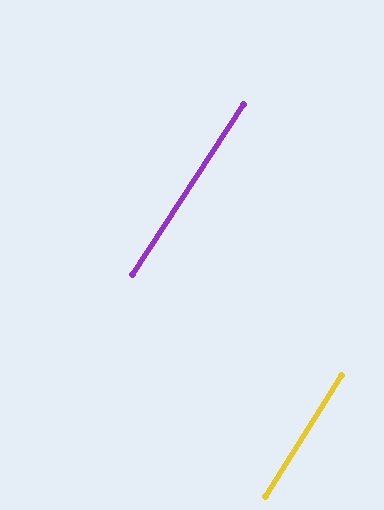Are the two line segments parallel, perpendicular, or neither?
Parallel — their directions differ by only 1.1°.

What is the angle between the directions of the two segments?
Approximately 1 degree.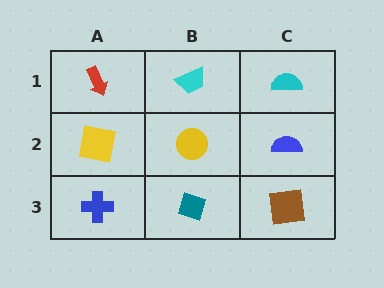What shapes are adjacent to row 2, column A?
A red arrow (row 1, column A), a blue cross (row 3, column A), a yellow circle (row 2, column B).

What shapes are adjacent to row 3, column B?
A yellow circle (row 2, column B), a blue cross (row 3, column A), a brown square (row 3, column C).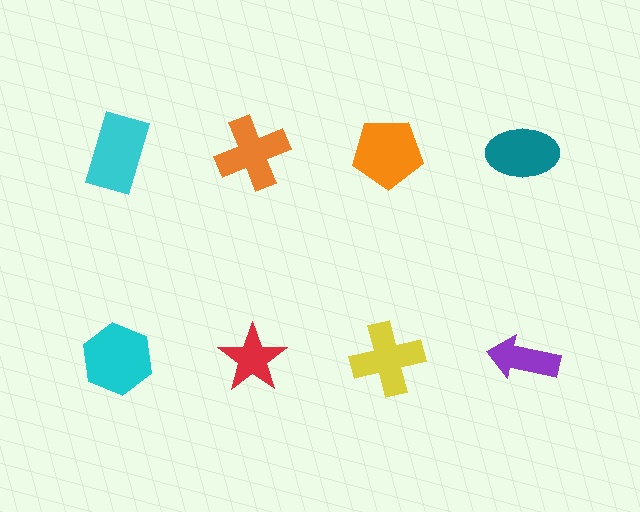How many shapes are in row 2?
4 shapes.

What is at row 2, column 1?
A cyan hexagon.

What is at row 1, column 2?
An orange cross.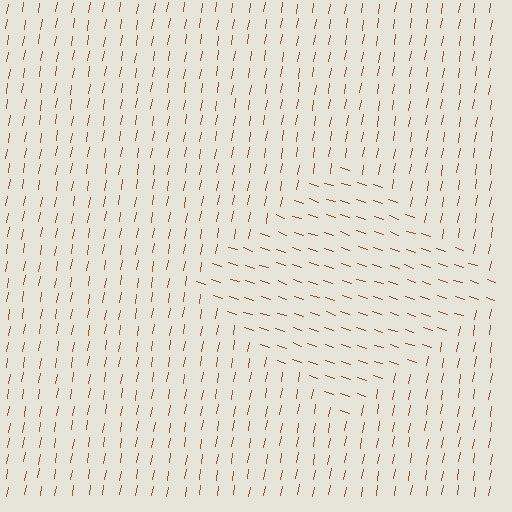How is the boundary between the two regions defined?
The boundary is defined purely by a change in line orientation (approximately 82 degrees difference). All lines are the same color and thickness.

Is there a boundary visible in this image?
Yes, there is a texture boundary formed by a change in line orientation.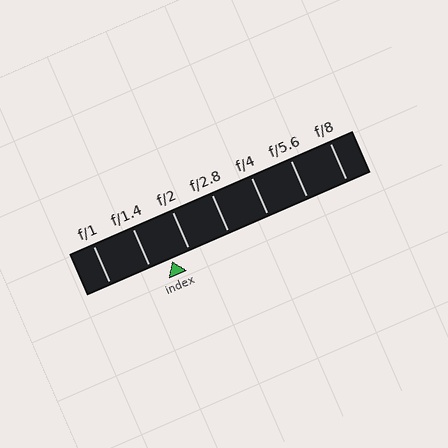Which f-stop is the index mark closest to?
The index mark is closest to f/2.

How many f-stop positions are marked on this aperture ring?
There are 7 f-stop positions marked.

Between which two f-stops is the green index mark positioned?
The index mark is between f/1.4 and f/2.